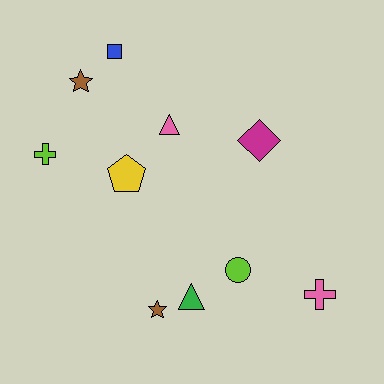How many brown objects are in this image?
There are 2 brown objects.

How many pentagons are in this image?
There is 1 pentagon.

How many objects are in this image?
There are 10 objects.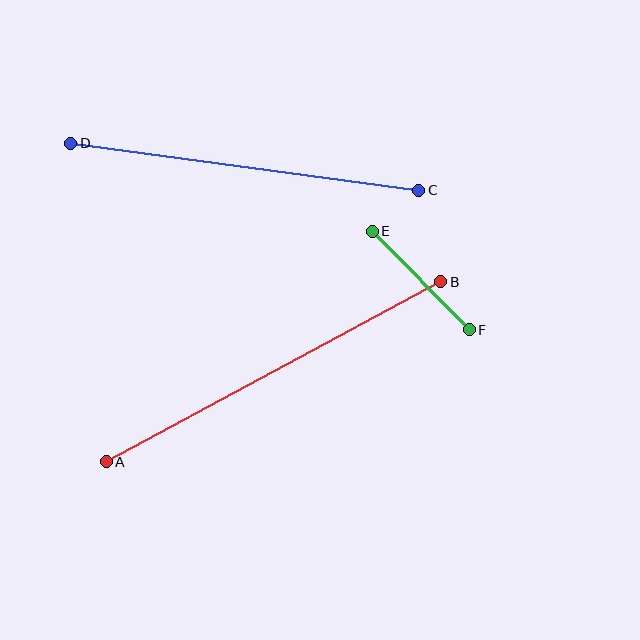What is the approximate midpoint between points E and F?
The midpoint is at approximately (421, 281) pixels.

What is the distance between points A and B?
The distance is approximately 380 pixels.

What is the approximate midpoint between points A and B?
The midpoint is at approximately (273, 372) pixels.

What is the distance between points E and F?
The distance is approximately 138 pixels.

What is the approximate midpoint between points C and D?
The midpoint is at approximately (245, 167) pixels.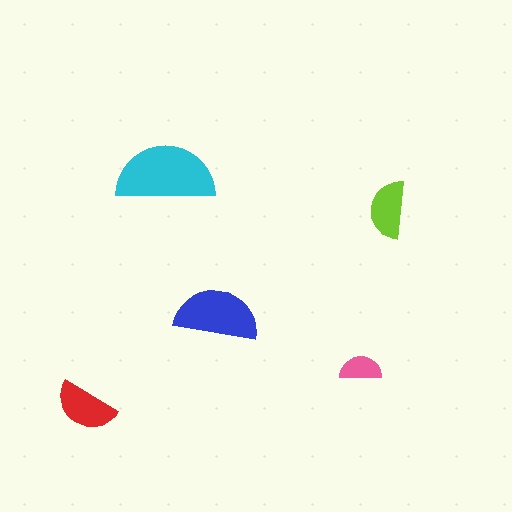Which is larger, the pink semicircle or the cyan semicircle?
The cyan one.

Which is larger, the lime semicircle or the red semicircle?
The red one.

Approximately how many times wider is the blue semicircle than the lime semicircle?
About 1.5 times wider.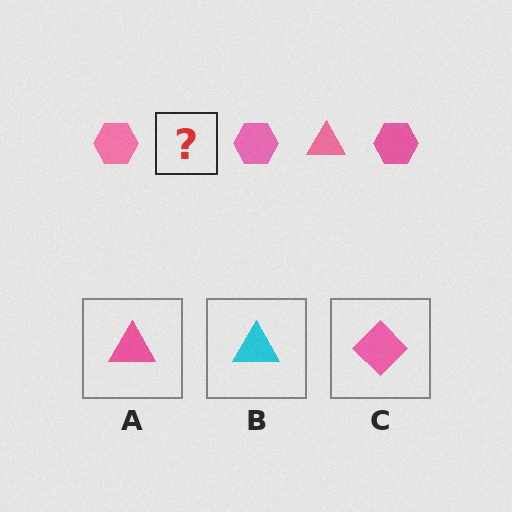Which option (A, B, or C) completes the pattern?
A.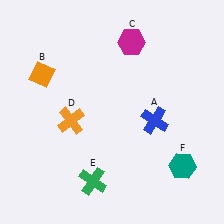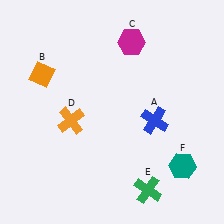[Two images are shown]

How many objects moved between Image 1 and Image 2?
1 object moved between the two images.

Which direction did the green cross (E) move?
The green cross (E) moved right.